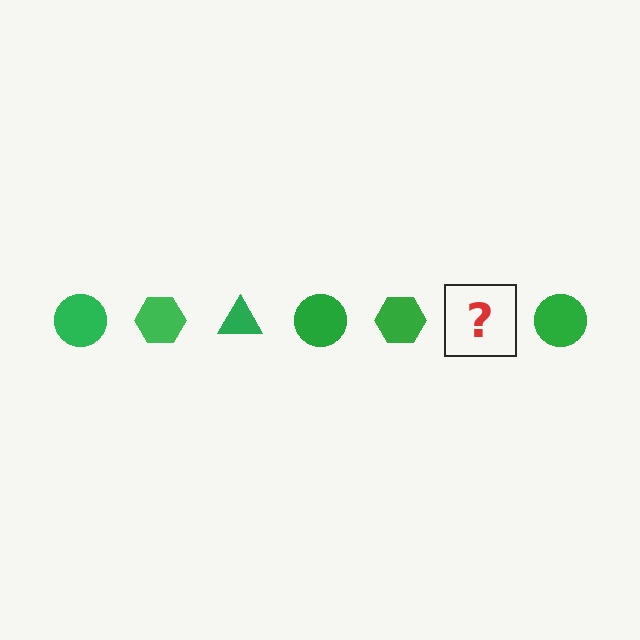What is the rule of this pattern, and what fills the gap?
The rule is that the pattern cycles through circle, hexagon, triangle shapes in green. The gap should be filled with a green triangle.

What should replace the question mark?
The question mark should be replaced with a green triangle.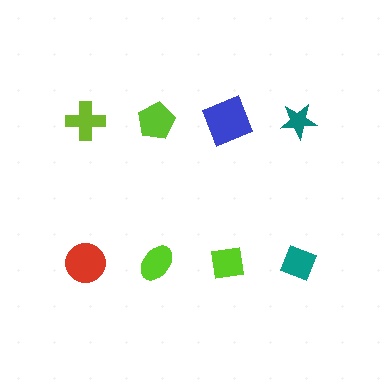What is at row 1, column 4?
A teal star.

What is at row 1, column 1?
A lime cross.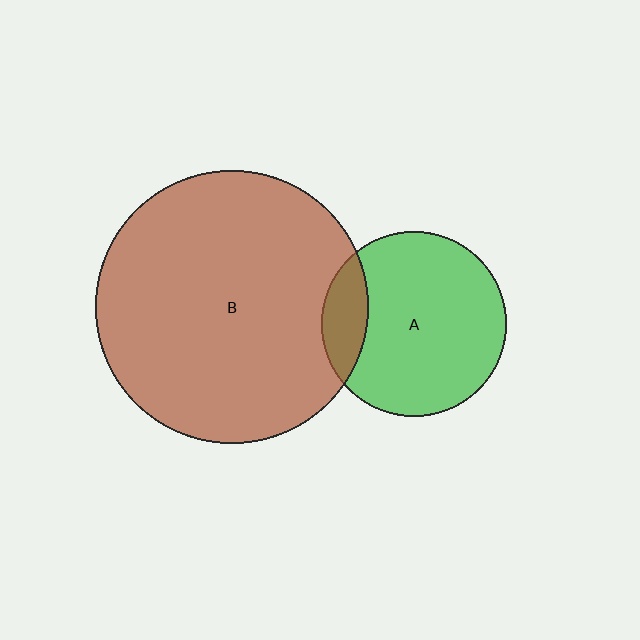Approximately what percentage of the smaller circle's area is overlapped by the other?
Approximately 15%.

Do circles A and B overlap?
Yes.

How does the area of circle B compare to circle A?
Approximately 2.2 times.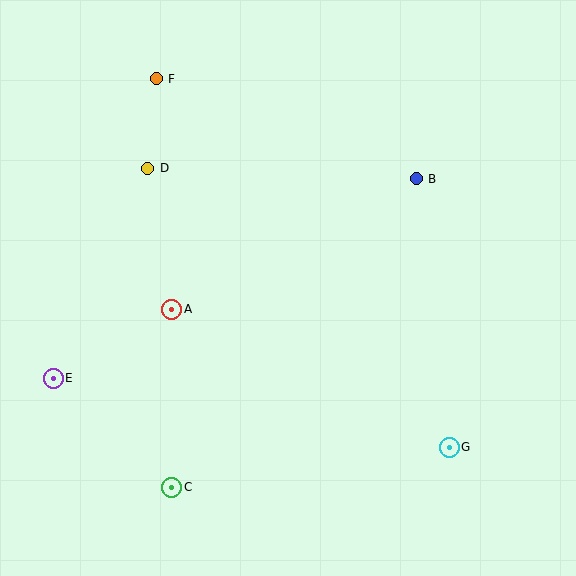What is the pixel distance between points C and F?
The distance between C and F is 409 pixels.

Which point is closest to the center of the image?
Point A at (172, 309) is closest to the center.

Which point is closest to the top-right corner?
Point B is closest to the top-right corner.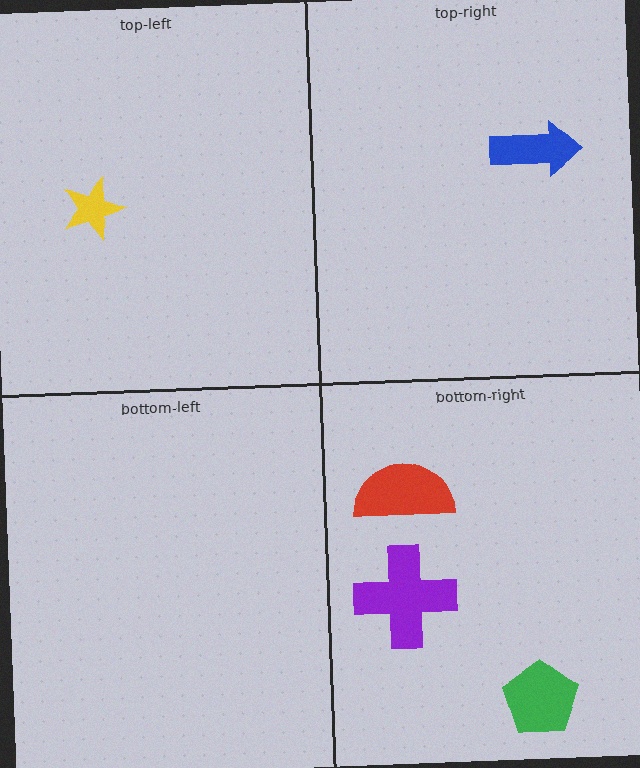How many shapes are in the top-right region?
1.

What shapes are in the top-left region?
The yellow star.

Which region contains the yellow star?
The top-left region.